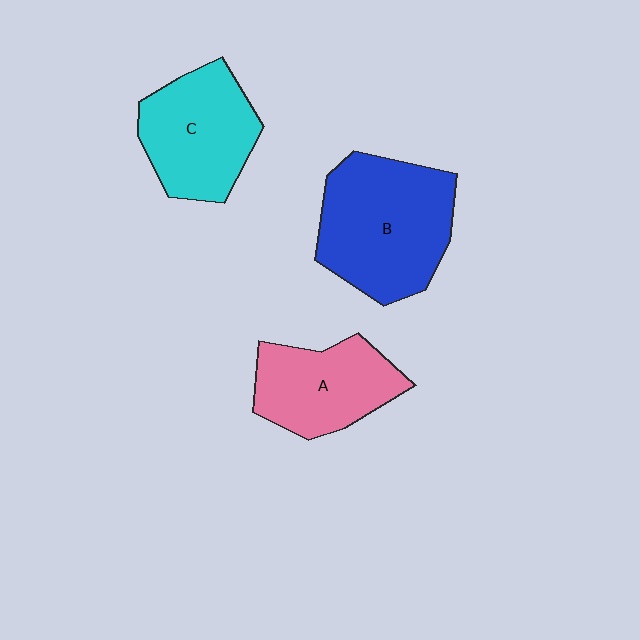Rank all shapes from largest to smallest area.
From largest to smallest: B (blue), C (cyan), A (pink).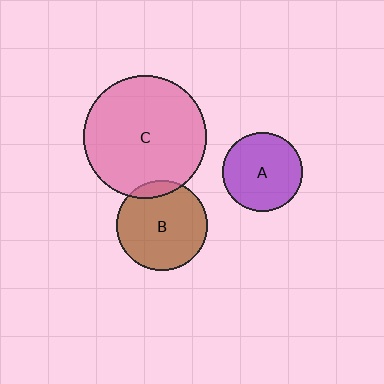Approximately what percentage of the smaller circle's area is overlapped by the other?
Approximately 10%.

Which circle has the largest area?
Circle C (pink).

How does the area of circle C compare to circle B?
Approximately 1.8 times.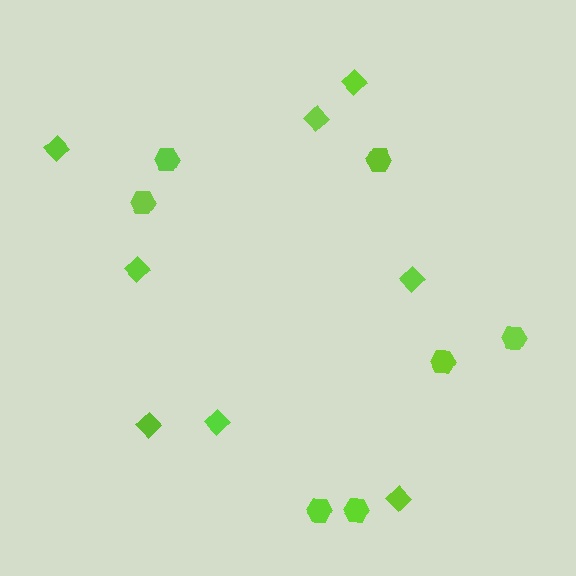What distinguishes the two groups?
There are 2 groups: one group of hexagons (7) and one group of diamonds (8).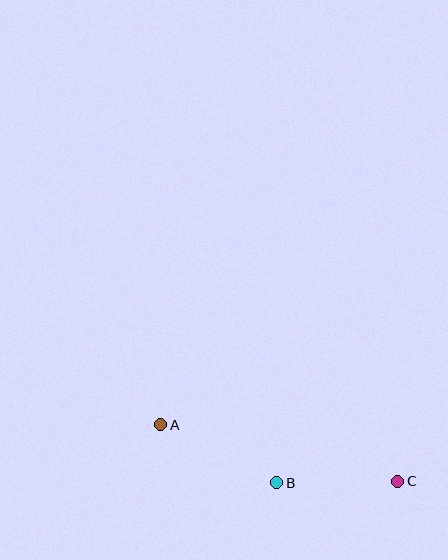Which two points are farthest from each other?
Points A and C are farthest from each other.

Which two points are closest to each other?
Points B and C are closest to each other.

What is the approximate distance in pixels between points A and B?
The distance between A and B is approximately 130 pixels.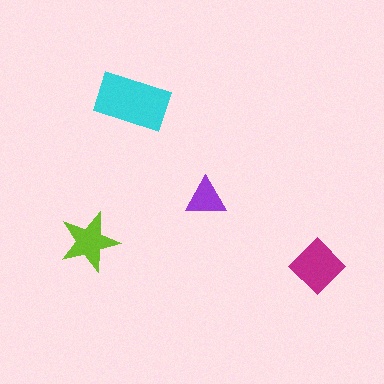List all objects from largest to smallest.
The cyan rectangle, the magenta diamond, the lime star, the purple triangle.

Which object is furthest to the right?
The magenta diamond is rightmost.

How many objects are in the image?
There are 4 objects in the image.